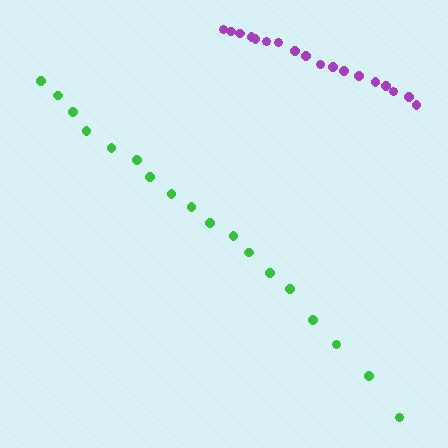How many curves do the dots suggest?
There are 2 distinct paths.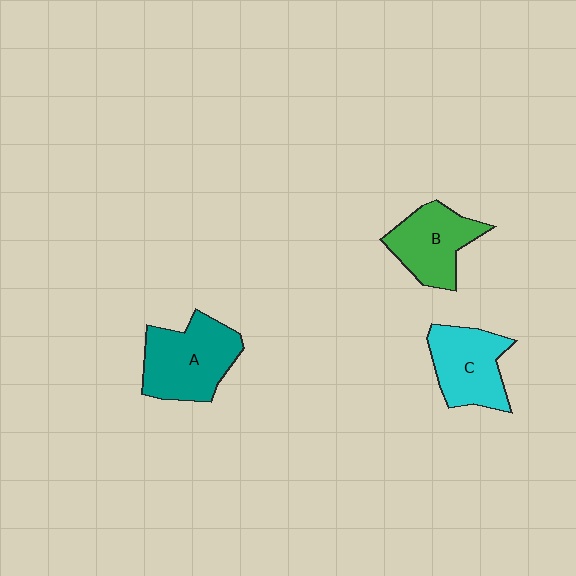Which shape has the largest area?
Shape A (teal).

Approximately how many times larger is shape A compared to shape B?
Approximately 1.2 times.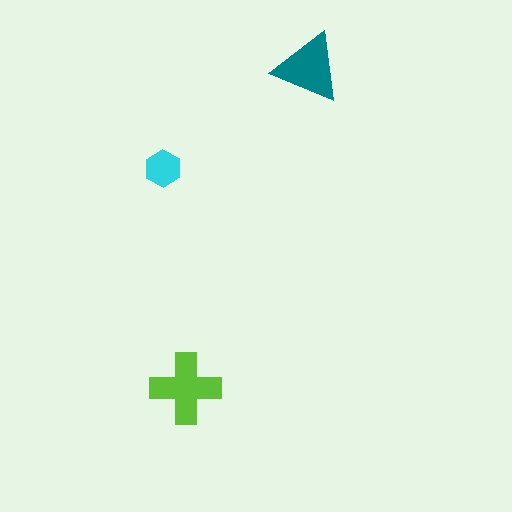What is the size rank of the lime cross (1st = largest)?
1st.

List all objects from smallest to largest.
The cyan hexagon, the teal triangle, the lime cross.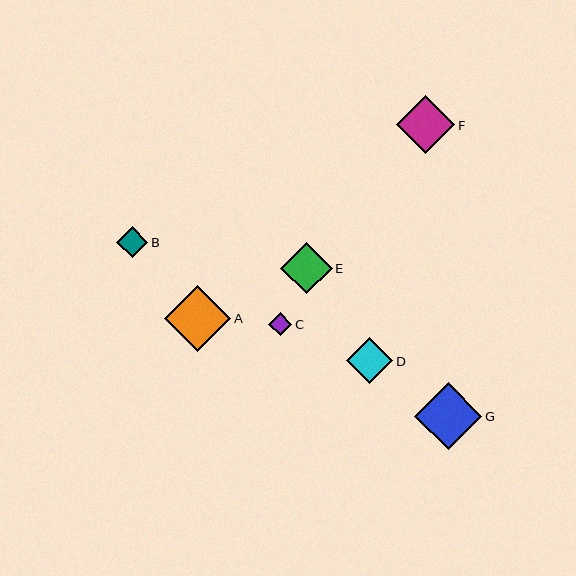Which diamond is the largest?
Diamond G is the largest with a size of approximately 67 pixels.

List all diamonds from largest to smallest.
From largest to smallest: G, A, F, E, D, B, C.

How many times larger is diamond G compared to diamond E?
Diamond G is approximately 1.3 times the size of diamond E.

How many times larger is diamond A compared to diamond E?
Diamond A is approximately 1.3 times the size of diamond E.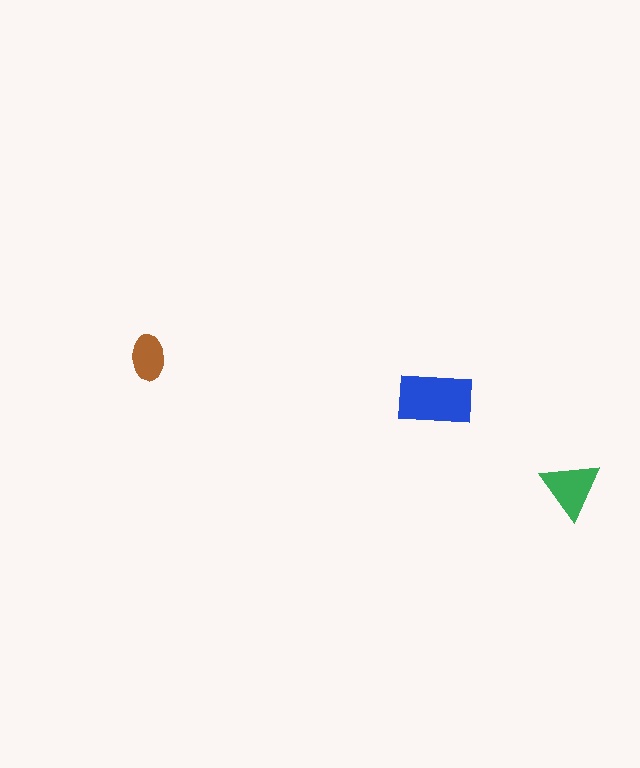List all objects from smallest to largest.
The brown ellipse, the green triangle, the blue rectangle.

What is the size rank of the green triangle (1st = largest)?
2nd.